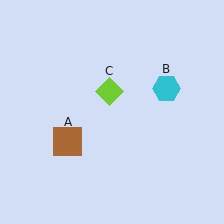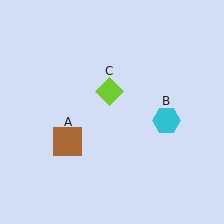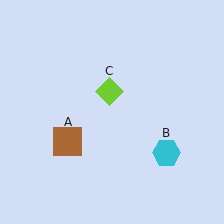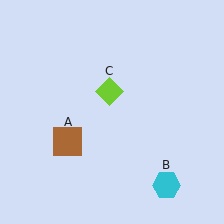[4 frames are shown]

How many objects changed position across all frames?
1 object changed position: cyan hexagon (object B).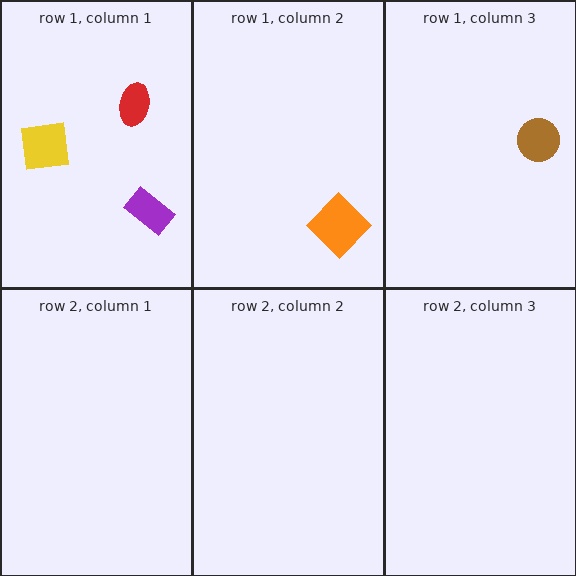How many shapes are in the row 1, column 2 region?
1.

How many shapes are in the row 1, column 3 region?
1.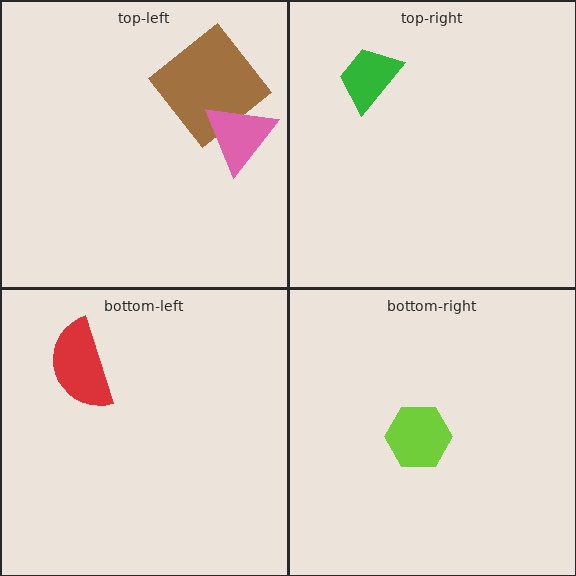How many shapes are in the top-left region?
2.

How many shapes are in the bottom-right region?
1.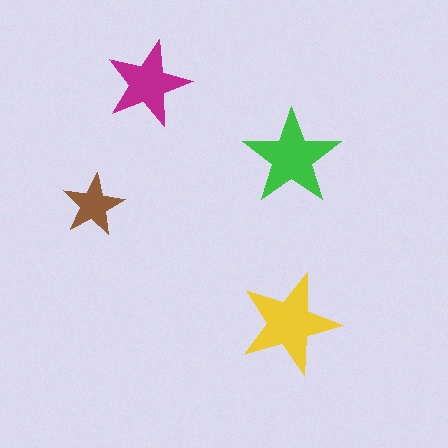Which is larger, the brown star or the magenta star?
The magenta one.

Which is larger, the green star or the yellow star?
The yellow one.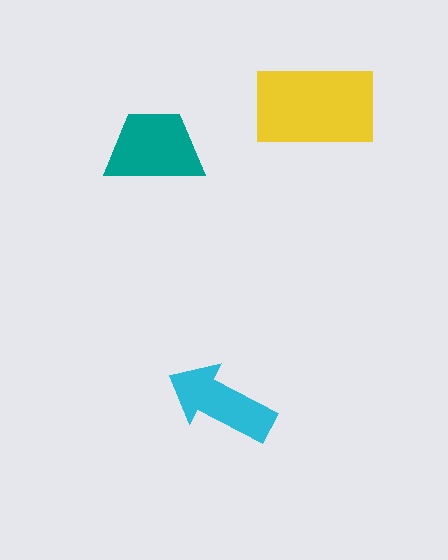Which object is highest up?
The yellow rectangle is topmost.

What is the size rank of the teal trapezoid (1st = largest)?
2nd.